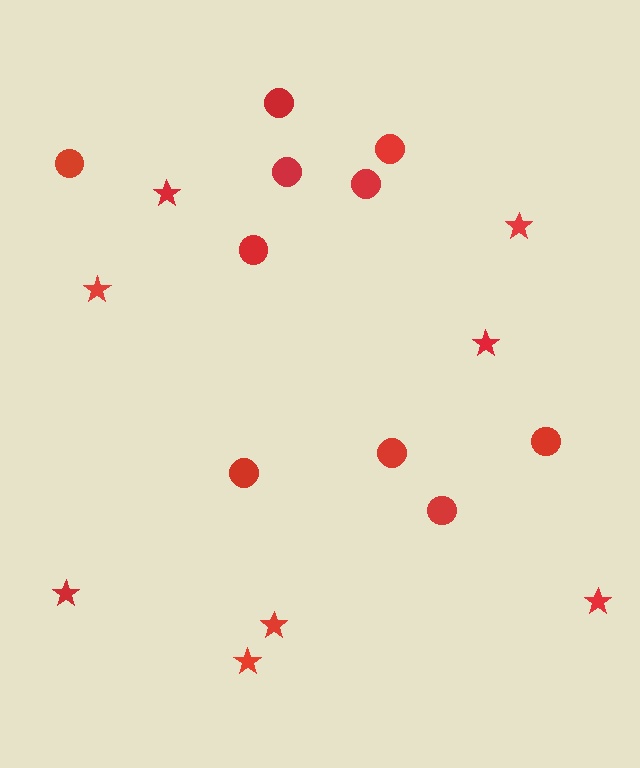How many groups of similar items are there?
There are 2 groups: one group of stars (8) and one group of circles (10).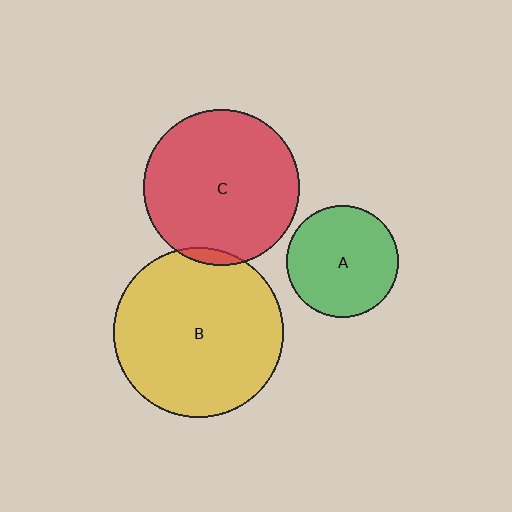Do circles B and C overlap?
Yes.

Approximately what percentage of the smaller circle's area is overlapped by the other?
Approximately 5%.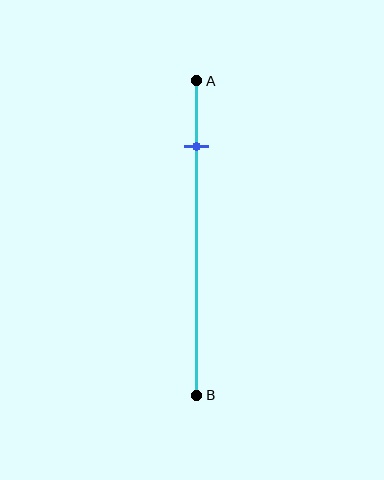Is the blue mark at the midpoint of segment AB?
No, the mark is at about 20% from A, not at the 50% midpoint.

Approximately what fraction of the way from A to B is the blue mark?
The blue mark is approximately 20% of the way from A to B.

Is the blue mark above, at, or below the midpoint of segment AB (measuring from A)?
The blue mark is above the midpoint of segment AB.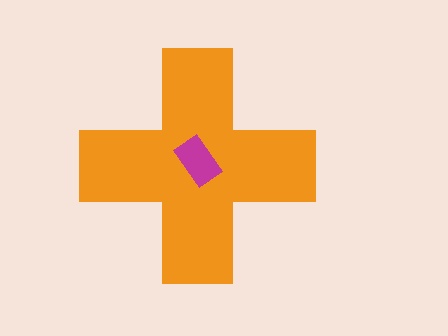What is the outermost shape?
The orange cross.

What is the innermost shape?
The magenta rectangle.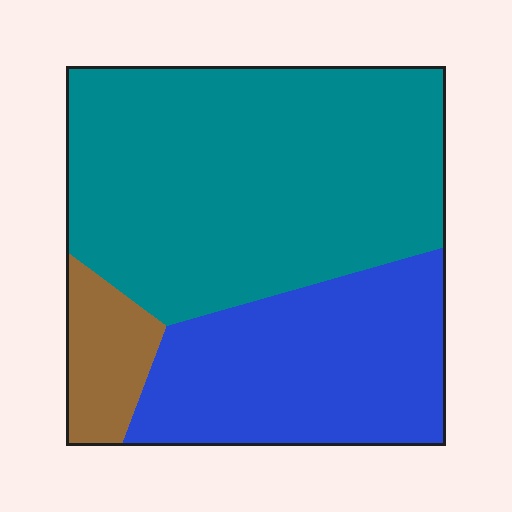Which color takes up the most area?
Teal, at roughly 60%.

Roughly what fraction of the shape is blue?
Blue takes up about one third (1/3) of the shape.